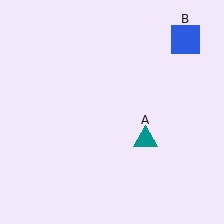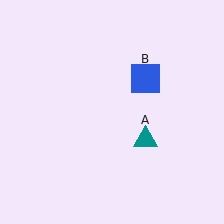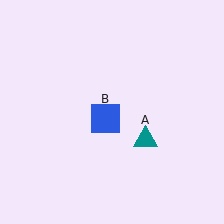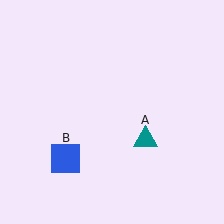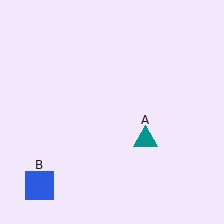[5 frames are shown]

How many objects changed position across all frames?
1 object changed position: blue square (object B).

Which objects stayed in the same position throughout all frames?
Teal triangle (object A) remained stationary.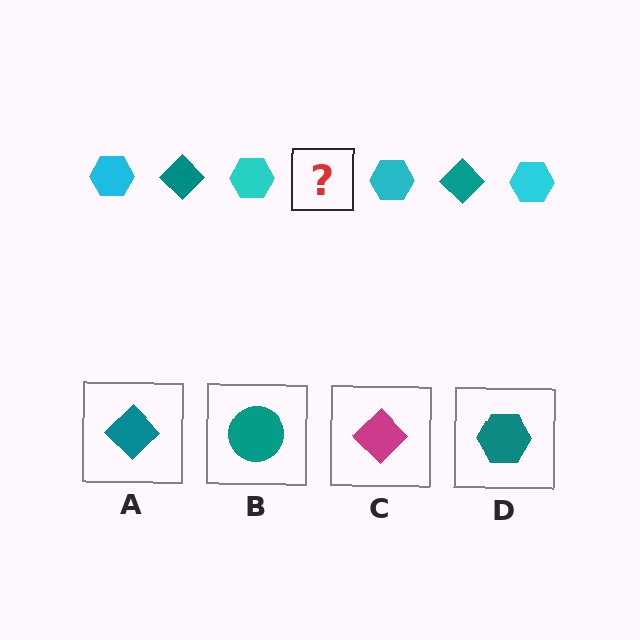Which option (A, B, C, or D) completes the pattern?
A.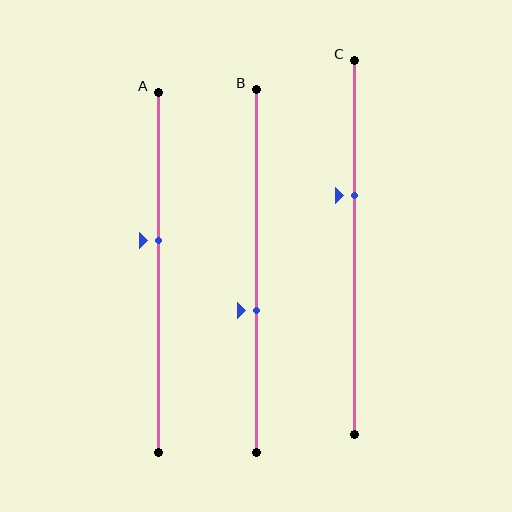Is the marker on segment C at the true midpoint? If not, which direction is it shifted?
No, the marker on segment C is shifted upward by about 14% of the segment length.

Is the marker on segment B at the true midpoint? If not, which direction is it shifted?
No, the marker on segment B is shifted downward by about 11% of the segment length.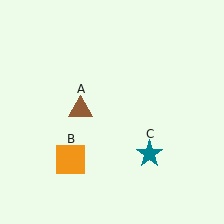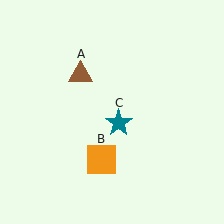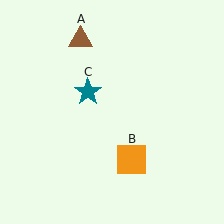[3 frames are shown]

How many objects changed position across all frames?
3 objects changed position: brown triangle (object A), orange square (object B), teal star (object C).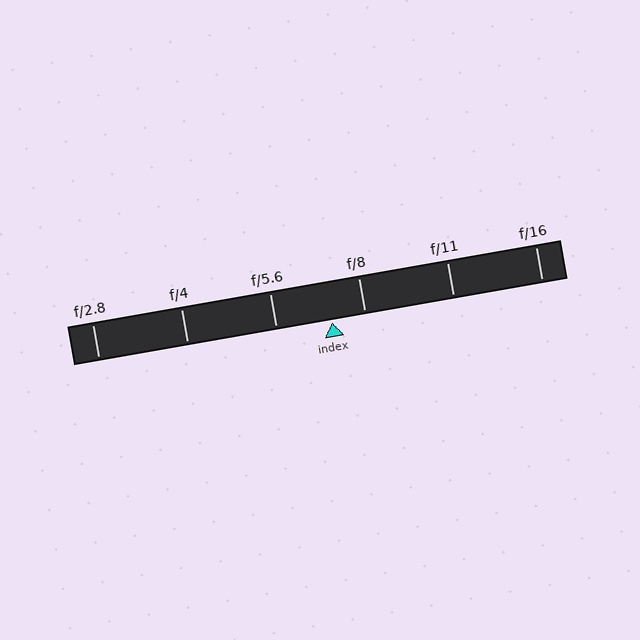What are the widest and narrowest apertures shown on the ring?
The widest aperture shown is f/2.8 and the narrowest is f/16.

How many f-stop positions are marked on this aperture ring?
There are 6 f-stop positions marked.